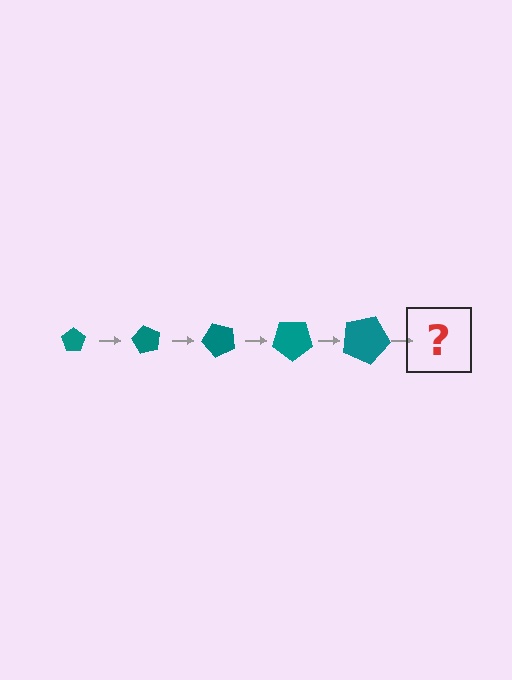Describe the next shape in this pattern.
It should be a pentagon, larger than the previous one and rotated 300 degrees from the start.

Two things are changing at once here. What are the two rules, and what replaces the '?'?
The two rules are that the pentagon grows larger each step and it rotates 60 degrees each step. The '?' should be a pentagon, larger than the previous one and rotated 300 degrees from the start.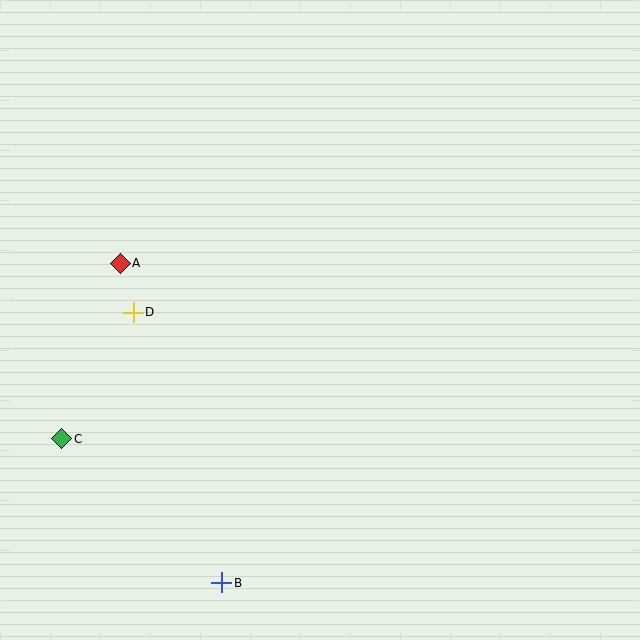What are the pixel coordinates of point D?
Point D is at (133, 312).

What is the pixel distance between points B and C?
The distance between B and C is 215 pixels.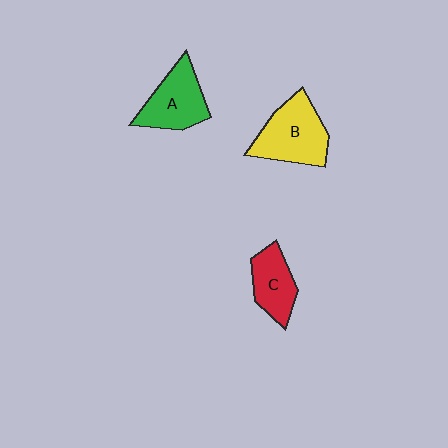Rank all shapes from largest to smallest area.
From largest to smallest: B (yellow), A (green), C (red).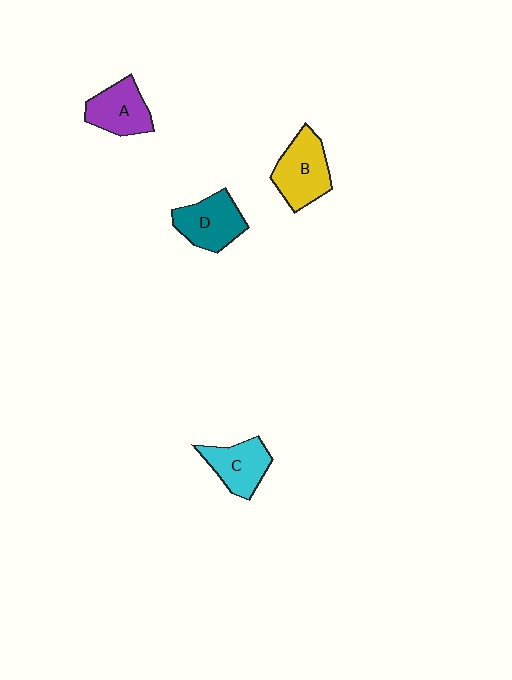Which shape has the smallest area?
Shape C (cyan).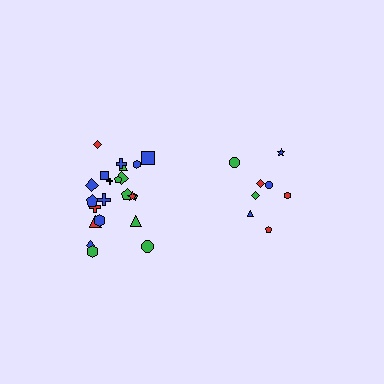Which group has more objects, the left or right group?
The left group.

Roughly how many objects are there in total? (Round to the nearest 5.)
Roughly 30 objects in total.